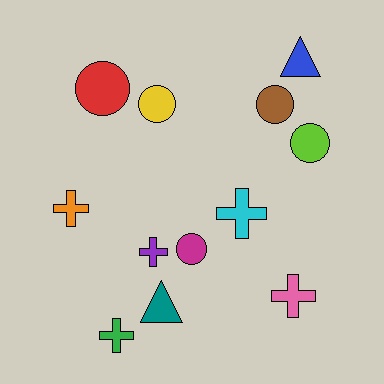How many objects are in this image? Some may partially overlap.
There are 12 objects.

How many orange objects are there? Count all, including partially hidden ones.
There is 1 orange object.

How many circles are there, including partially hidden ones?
There are 5 circles.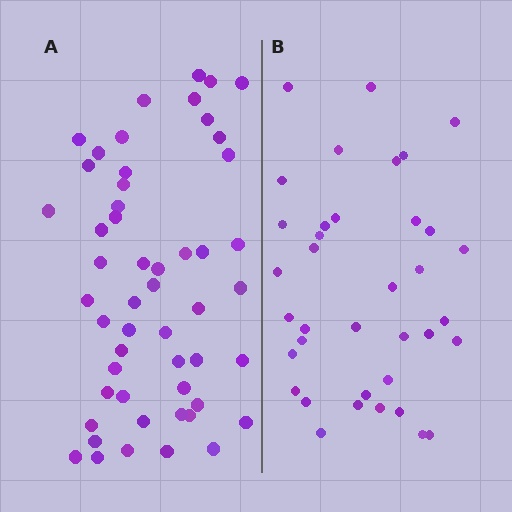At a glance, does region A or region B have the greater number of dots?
Region A (the left region) has more dots.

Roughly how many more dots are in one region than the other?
Region A has approximately 15 more dots than region B.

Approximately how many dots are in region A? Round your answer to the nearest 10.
About 50 dots. (The exact count is 52, which rounds to 50.)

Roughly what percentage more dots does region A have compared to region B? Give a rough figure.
About 40% more.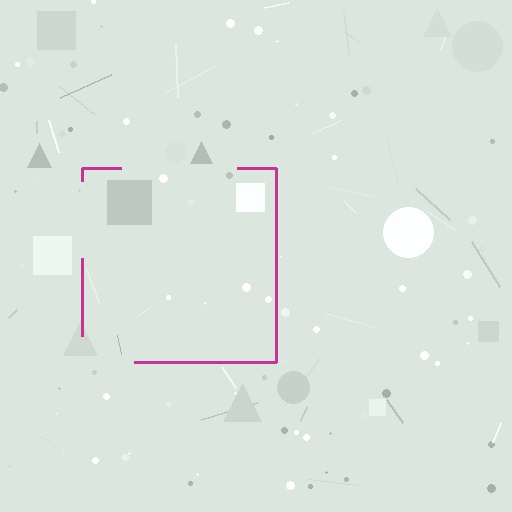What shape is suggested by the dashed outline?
The dashed outline suggests a square.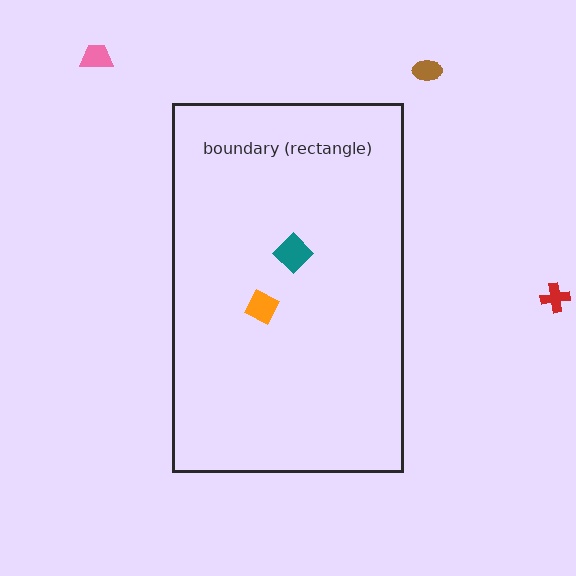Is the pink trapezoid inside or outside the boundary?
Outside.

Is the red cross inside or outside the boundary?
Outside.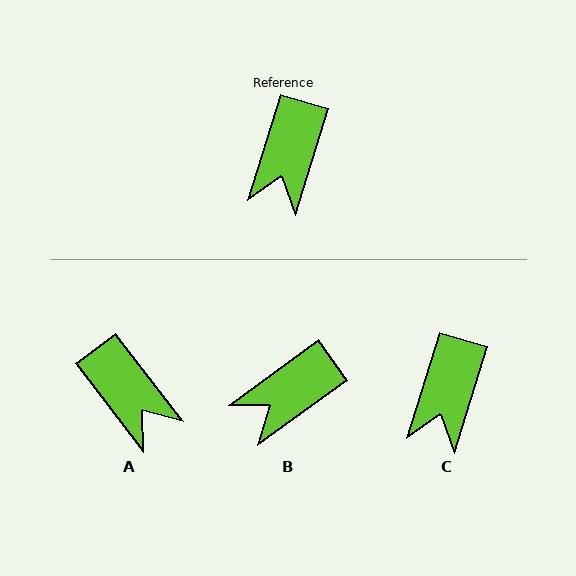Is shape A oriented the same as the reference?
No, it is off by about 55 degrees.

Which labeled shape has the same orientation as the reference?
C.